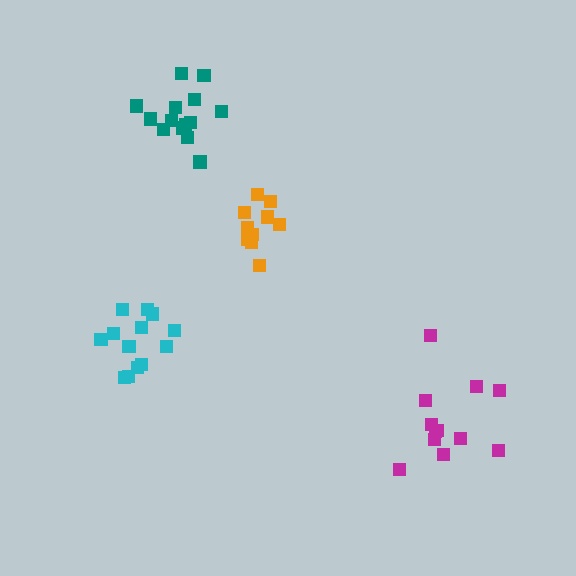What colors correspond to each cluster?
The clusters are colored: cyan, magenta, teal, orange.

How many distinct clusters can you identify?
There are 4 distinct clusters.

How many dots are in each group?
Group 1: 13 dots, Group 2: 12 dots, Group 3: 15 dots, Group 4: 11 dots (51 total).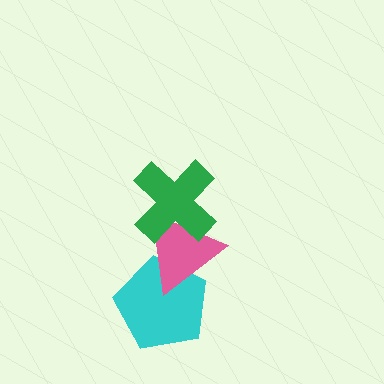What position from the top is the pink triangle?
The pink triangle is 2nd from the top.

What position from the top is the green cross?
The green cross is 1st from the top.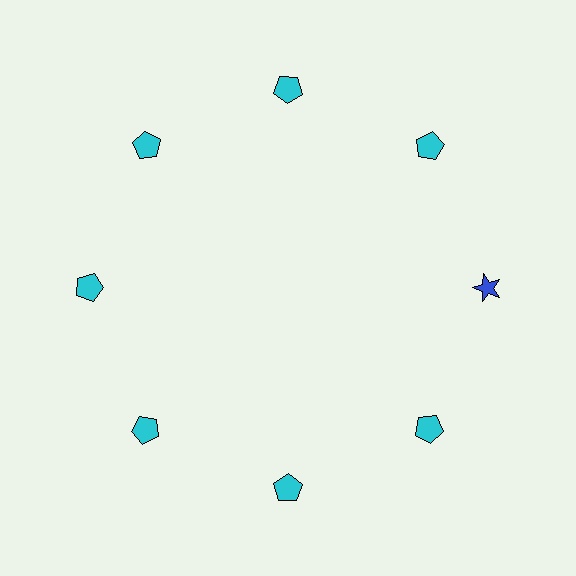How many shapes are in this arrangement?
There are 8 shapes arranged in a ring pattern.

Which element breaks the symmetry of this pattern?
The blue star at roughly the 3 o'clock position breaks the symmetry. All other shapes are cyan pentagons.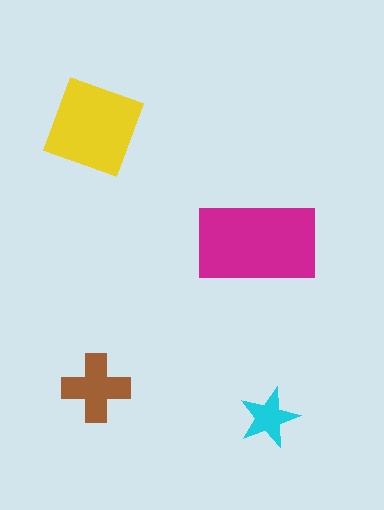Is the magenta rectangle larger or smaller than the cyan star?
Larger.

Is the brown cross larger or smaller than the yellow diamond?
Smaller.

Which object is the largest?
The magenta rectangle.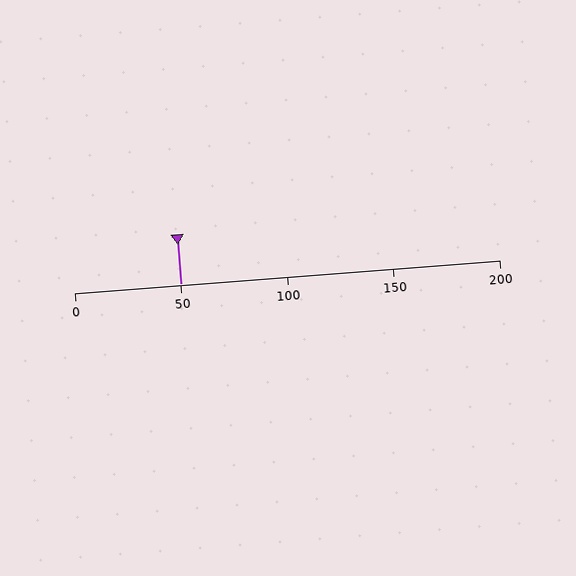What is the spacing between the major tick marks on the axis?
The major ticks are spaced 50 apart.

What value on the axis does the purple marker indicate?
The marker indicates approximately 50.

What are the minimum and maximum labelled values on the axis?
The axis runs from 0 to 200.